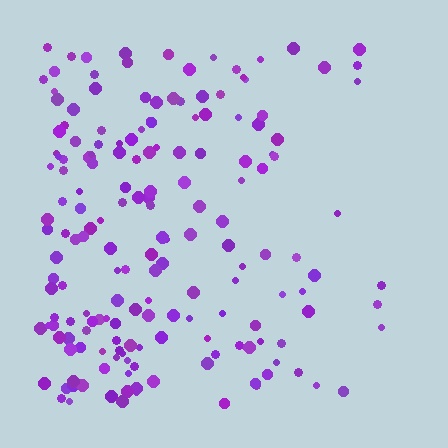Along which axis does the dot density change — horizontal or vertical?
Horizontal.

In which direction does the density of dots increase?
From right to left, with the left side densest.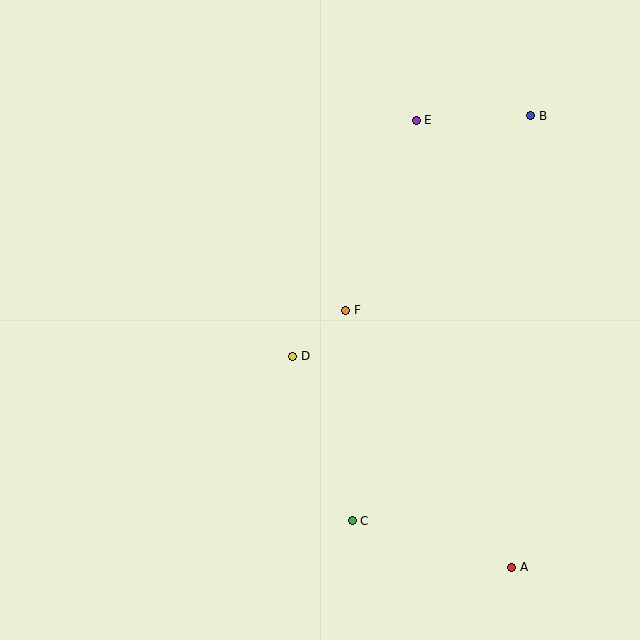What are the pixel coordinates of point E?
Point E is at (416, 120).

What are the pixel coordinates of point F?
Point F is at (346, 310).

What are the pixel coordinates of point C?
Point C is at (352, 521).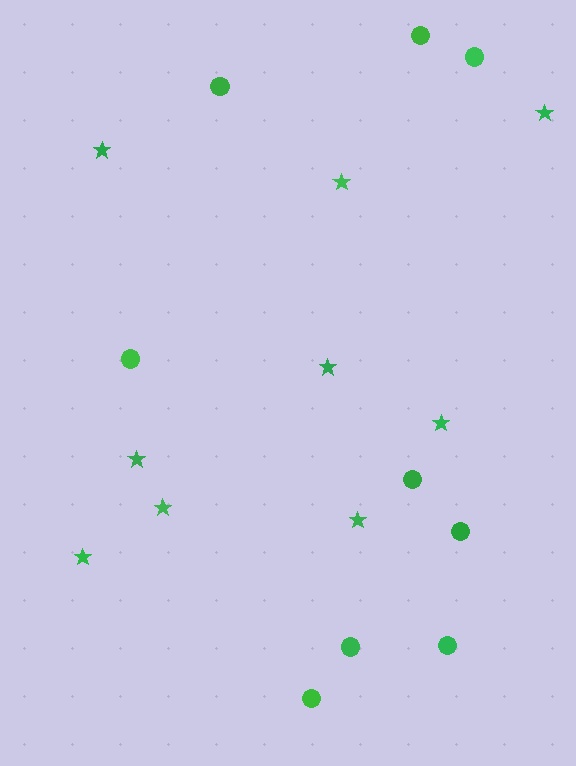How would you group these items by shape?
There are 2 groups: one group of stars (9) and one group of circles (9).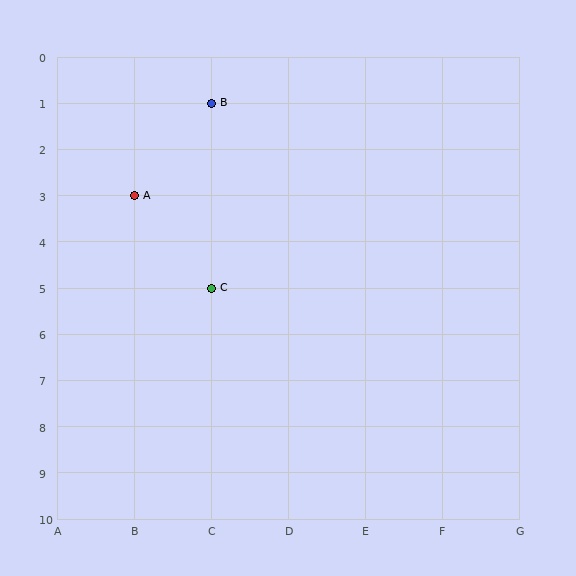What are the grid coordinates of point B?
Point B is at grid coordinates (C, 1).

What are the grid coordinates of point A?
Point A is at grid coordinates (B, 3).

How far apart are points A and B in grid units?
Points A and B are 1 column and 2 rows apart (about 2.2 grid units diagonally).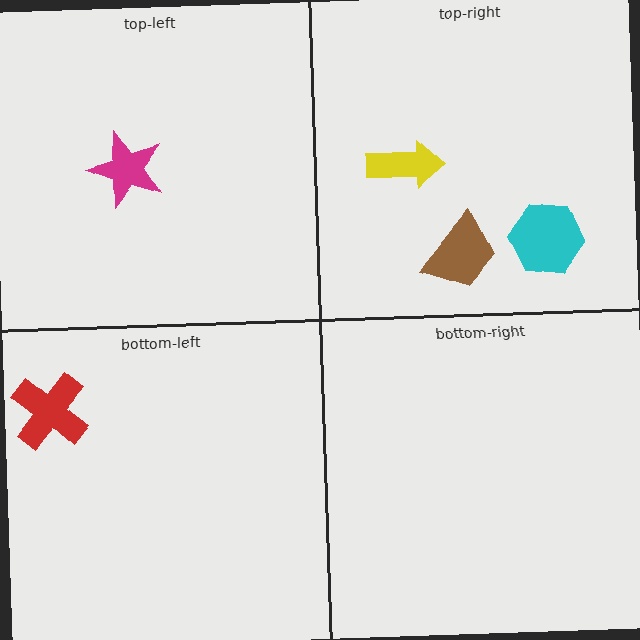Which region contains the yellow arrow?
The top-right region.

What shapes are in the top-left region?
The magenta star.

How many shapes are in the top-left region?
1.